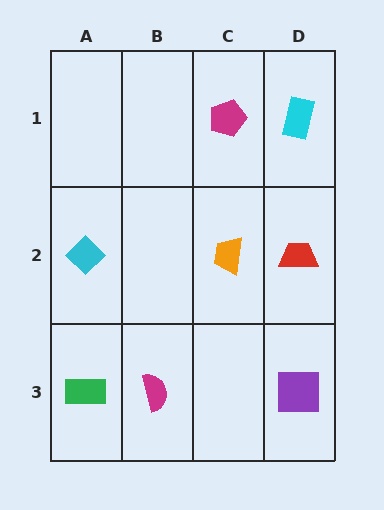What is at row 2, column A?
A cyan diamond.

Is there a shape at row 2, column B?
No, that cell is empty.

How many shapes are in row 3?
3 shapes.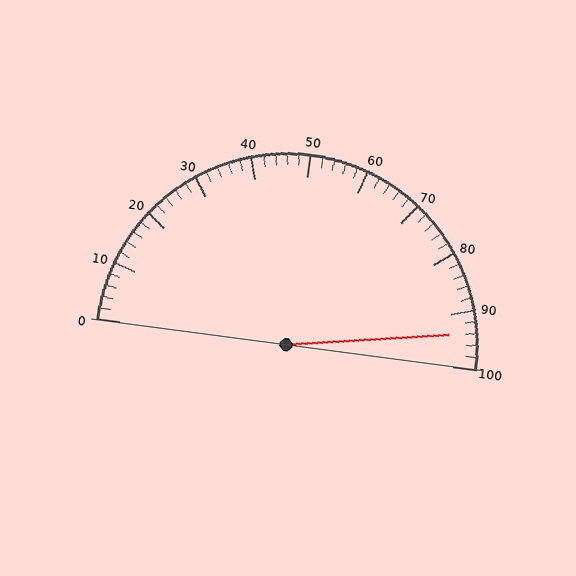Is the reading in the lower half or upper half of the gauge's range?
The reading is in the upper half of the range (0 to 100).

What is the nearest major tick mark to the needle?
The nearest major tick mark is 90.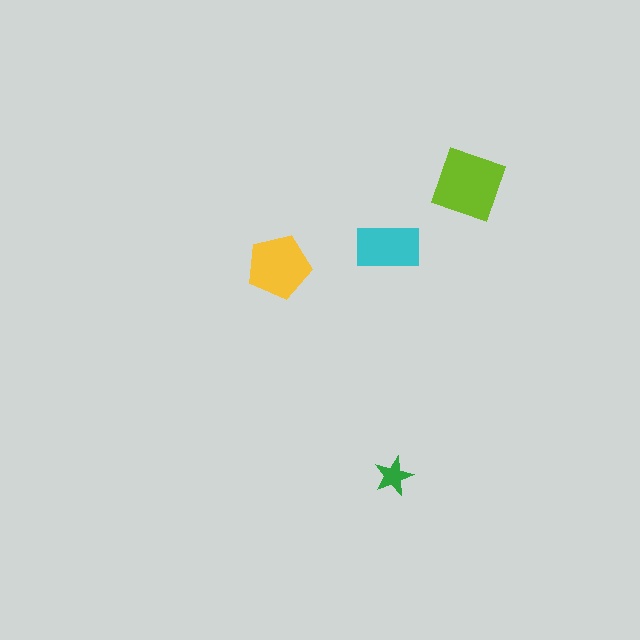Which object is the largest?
The lime diamond.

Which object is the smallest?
The green star.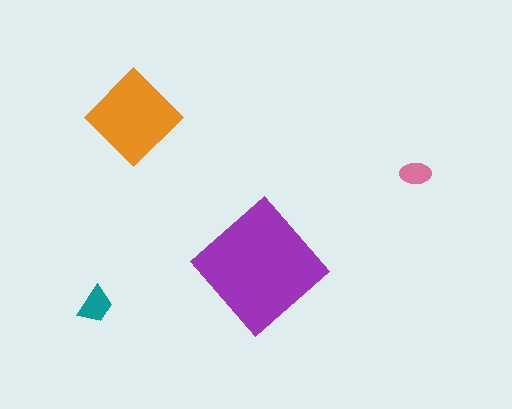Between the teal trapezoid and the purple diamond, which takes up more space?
The purple diamond.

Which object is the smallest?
The pink ellipse.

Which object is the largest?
The purple diamond.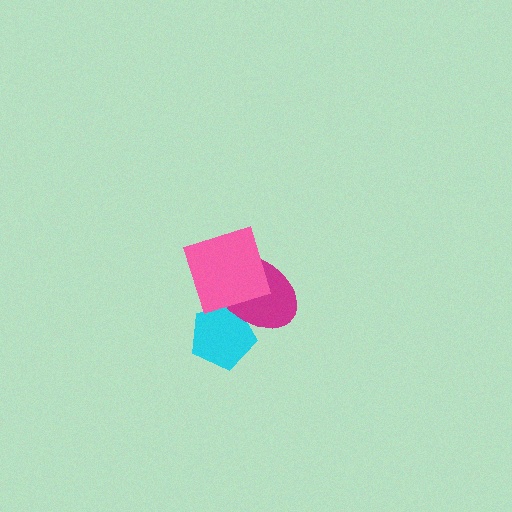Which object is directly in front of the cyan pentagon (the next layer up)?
The magenta ellipse is directly in front of the cyan pentagon.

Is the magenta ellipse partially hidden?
Yes, it is partially covered by another shape.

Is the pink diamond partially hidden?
No, no other shape covers it.